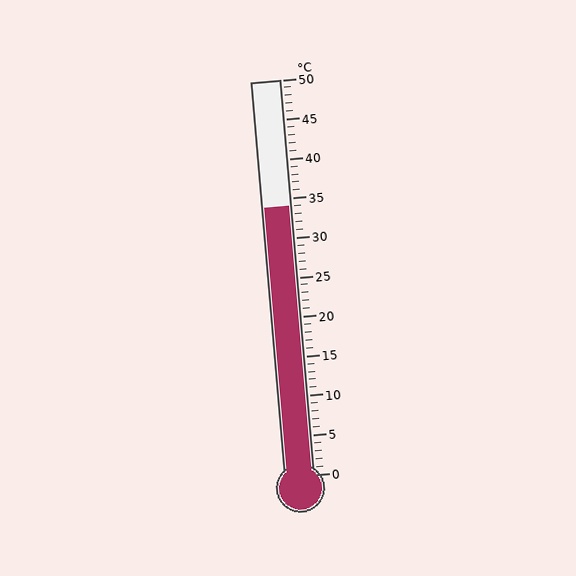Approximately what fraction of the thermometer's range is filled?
The thermometer is filled to approximately 70% of its range.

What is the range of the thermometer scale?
The thermometer scale ranges from 0°C to 50°C.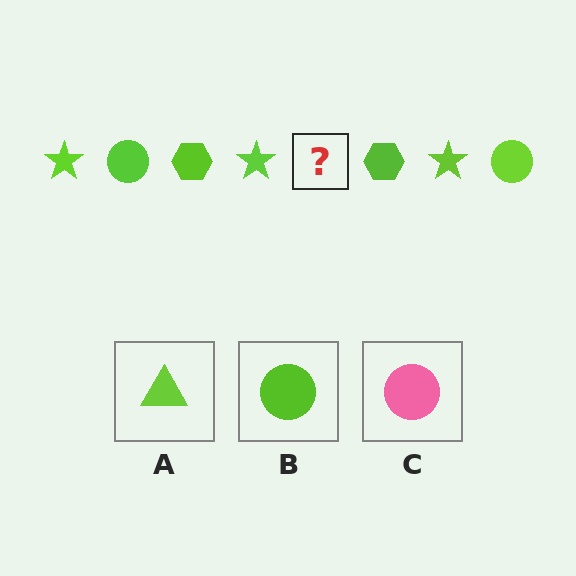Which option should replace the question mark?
Option B.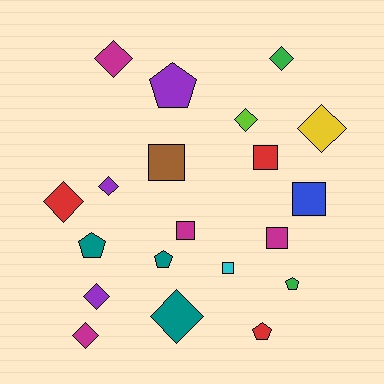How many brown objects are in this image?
There is 1 brown object.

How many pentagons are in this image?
There are 5 pentagons.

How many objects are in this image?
There are 20 objects.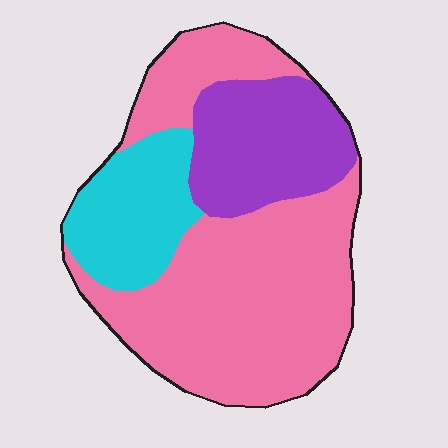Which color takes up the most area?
Pink, at roughly 60%.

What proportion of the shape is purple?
Purple takes up between a sixth and a third of the shape.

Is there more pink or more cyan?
Pink.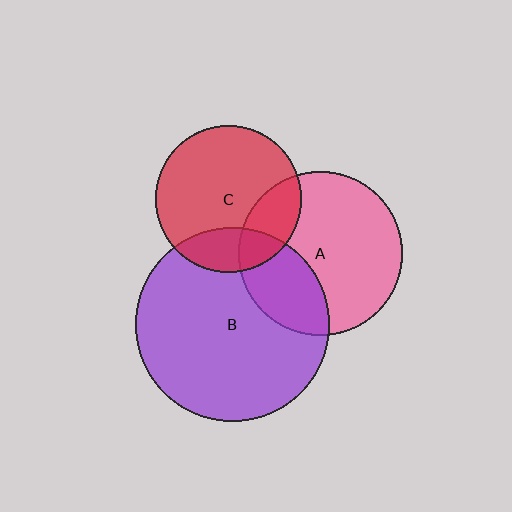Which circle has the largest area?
Circle B (purple).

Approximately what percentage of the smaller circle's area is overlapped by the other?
Approximately 20%.